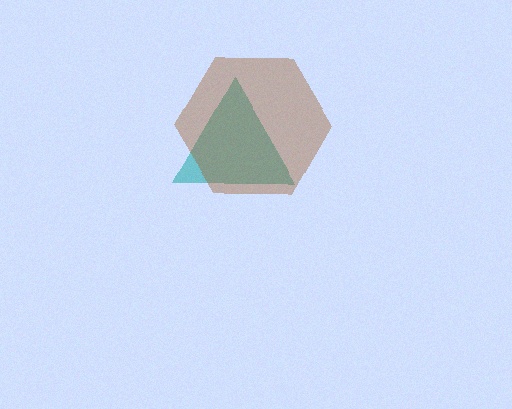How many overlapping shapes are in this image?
There are 2 overlapping shapes in the image.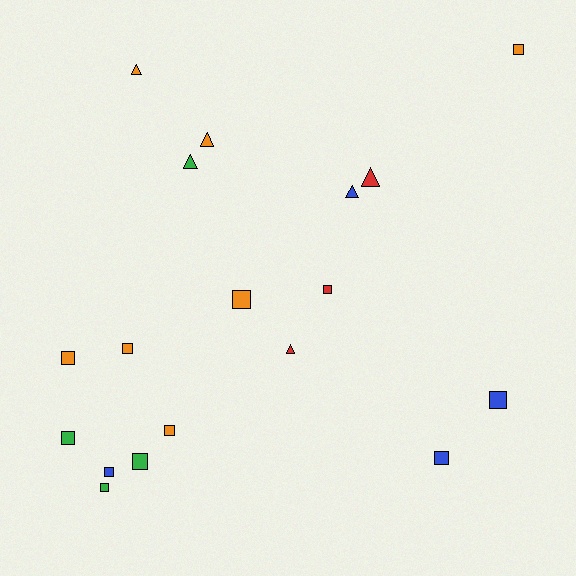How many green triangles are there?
There is 1 green triangle.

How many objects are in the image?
There are 18 objects.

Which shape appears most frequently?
Square, with 12 objects.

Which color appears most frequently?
Orange, with 7 objects.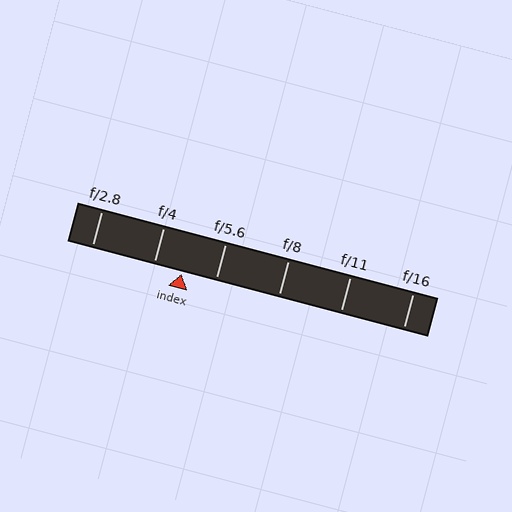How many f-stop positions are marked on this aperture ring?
There are 6 f-stop positions marked.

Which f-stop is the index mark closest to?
The index mark is closest to f/4.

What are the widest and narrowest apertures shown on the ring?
The widest aperture shown is f/2.8 and the narrowest is f/16.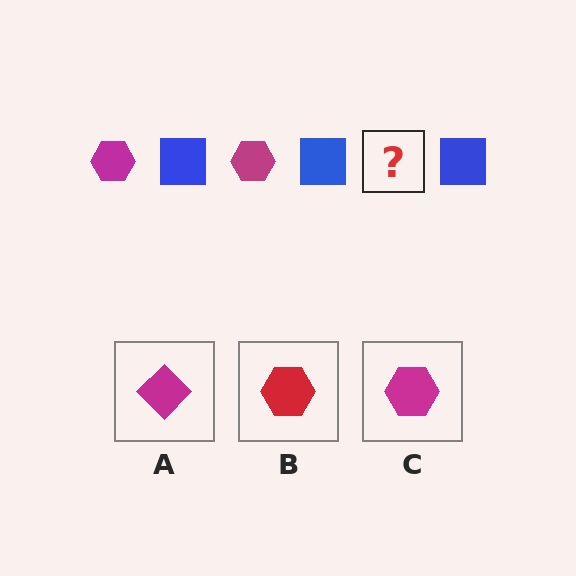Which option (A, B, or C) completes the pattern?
C.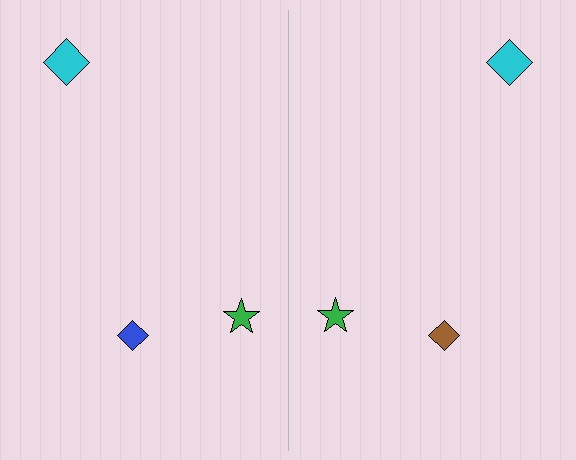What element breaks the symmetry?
The brown diamond on the right side breaks the symmetry — its mirror counterpart is blue.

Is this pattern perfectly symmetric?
No, the pattern is not perfectly symmetric. The brown diamond on the right side breaks the symmetry — its mirror counterpart is blue.